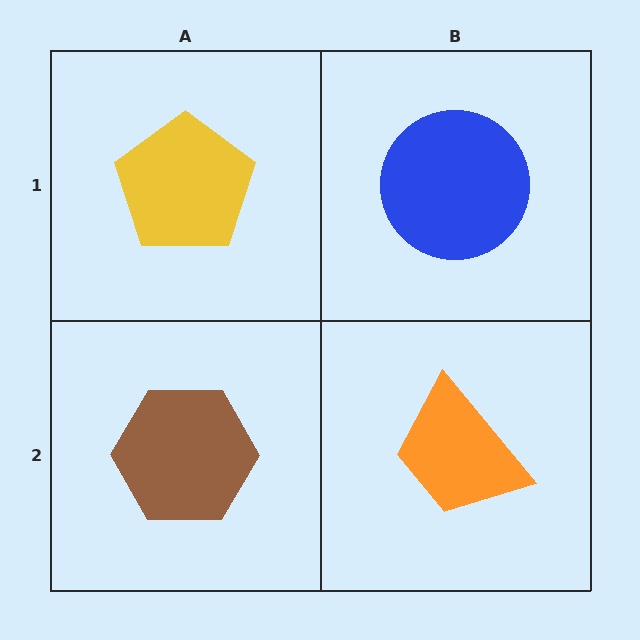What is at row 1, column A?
A yellow pentagon.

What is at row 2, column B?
An orange trapezoid.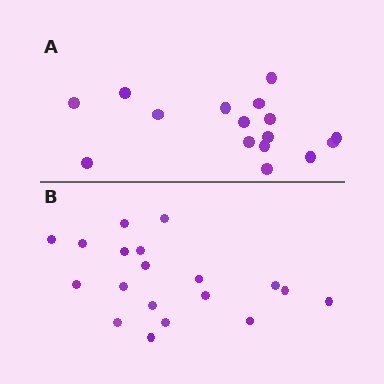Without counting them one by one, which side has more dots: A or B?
Region B (the bottom region) has more dots.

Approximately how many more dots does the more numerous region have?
Region B has just a few more — roughly 2 or 3 more dots than region A.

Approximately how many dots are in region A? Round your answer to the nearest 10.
About 20 dots. (The exact count is 16, which rounds to 20.)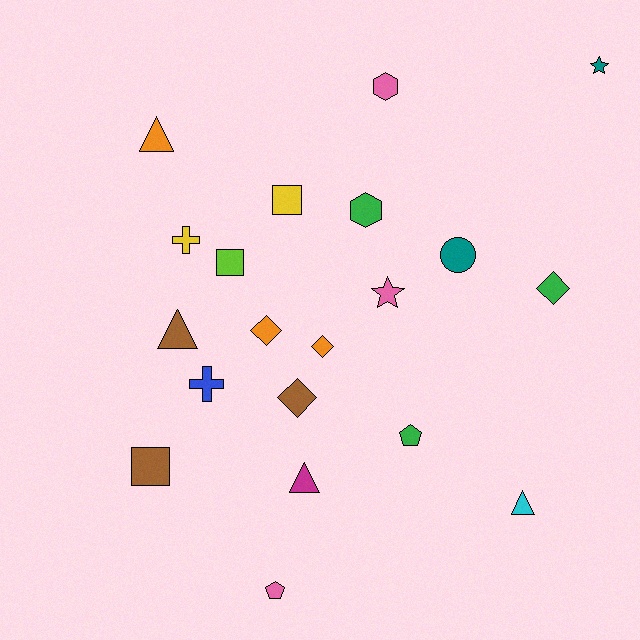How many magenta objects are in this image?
There is 1 magenta object.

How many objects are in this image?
There are 20 objects.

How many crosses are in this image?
There are 2 crosses.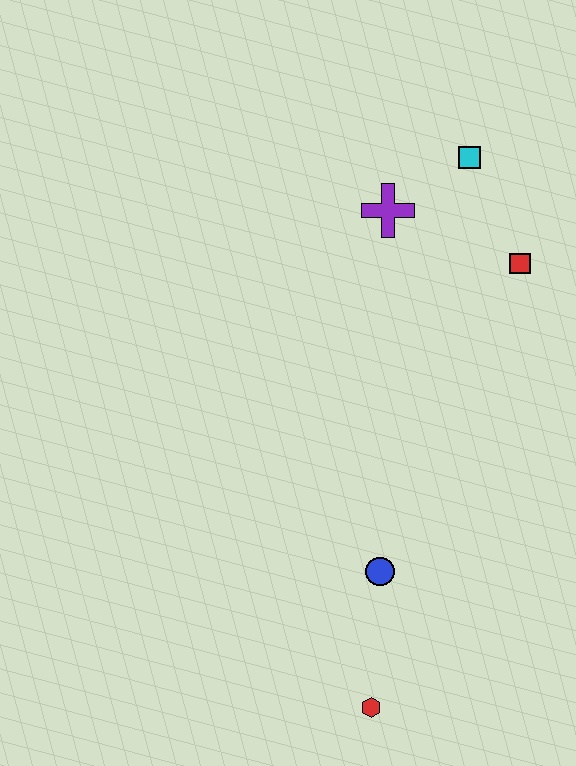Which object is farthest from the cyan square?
The red hexagon is farthest from the cyan square.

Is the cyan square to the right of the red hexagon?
Yes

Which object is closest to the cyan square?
The purple cross is closest to the cyan square.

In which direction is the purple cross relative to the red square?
The purple cross is to the left of the red square.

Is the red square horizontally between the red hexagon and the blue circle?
No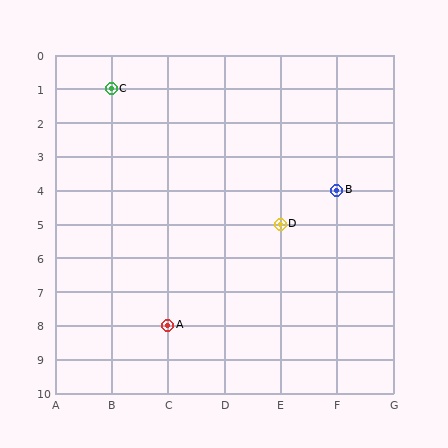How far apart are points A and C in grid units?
Points A and C are 1 column and 7 rows apart (about 7.1 grid units diagonally).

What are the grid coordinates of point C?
Point C is at grid coordinates (B, 1).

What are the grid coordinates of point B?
Point B is at grid coordinates (F, 4).